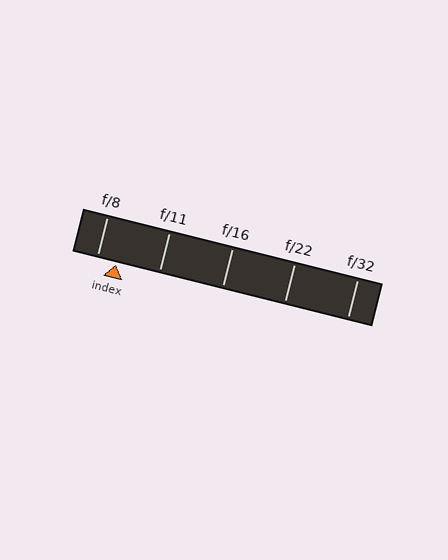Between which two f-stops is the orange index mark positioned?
The index mark is between f/8 and f/11.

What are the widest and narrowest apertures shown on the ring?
The widest aperture shown is f/8 and the narrowest is f/32.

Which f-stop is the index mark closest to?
The index mark is closest to f/8.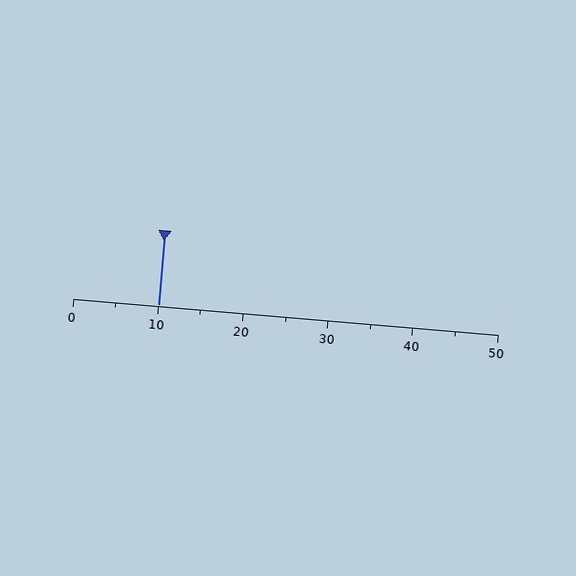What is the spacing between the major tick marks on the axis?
The major ticks are spaced 10 apart.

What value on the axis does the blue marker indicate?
The marker indicates approximately 10.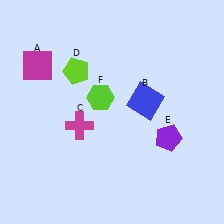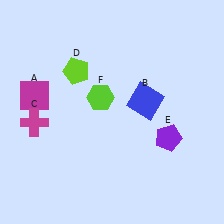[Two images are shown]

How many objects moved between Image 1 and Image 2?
2 objects moved between the two images.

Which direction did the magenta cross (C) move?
The magenta cross (C) moved left.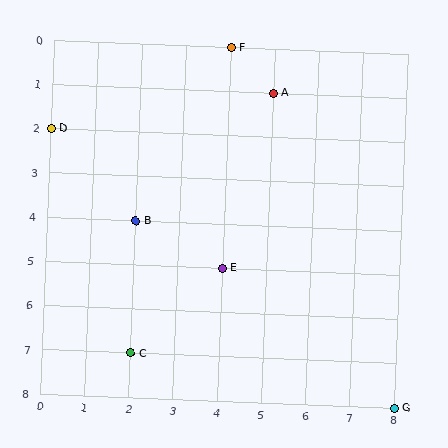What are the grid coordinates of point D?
Point D is at grid coordinates (0, 2).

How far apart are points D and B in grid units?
Points D and B are 2 columns and 2 rows apart (about 2.8 grid units diagonally).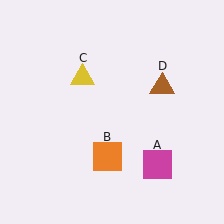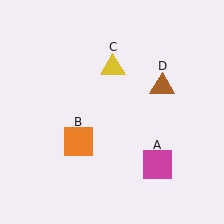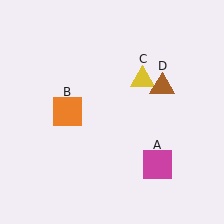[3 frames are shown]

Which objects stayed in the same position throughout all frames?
Magenta square (object A) and brown triangle (object D) remained stationary.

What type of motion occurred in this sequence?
The orange square (object B), yellow triangle (object C) rotated clockwise around the center of the scene.